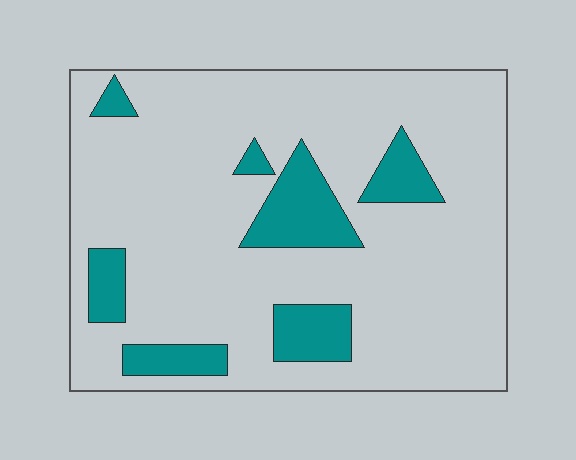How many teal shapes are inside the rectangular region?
7.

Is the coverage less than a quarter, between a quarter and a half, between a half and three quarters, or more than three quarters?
Less than a quarter.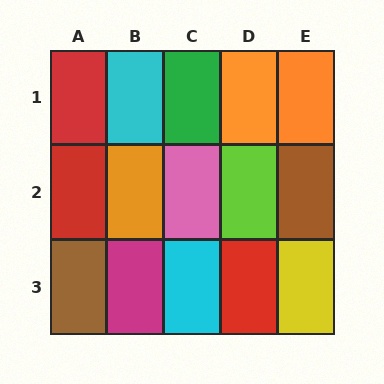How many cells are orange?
3 cells are orange.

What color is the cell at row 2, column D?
Lime.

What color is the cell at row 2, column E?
Brown.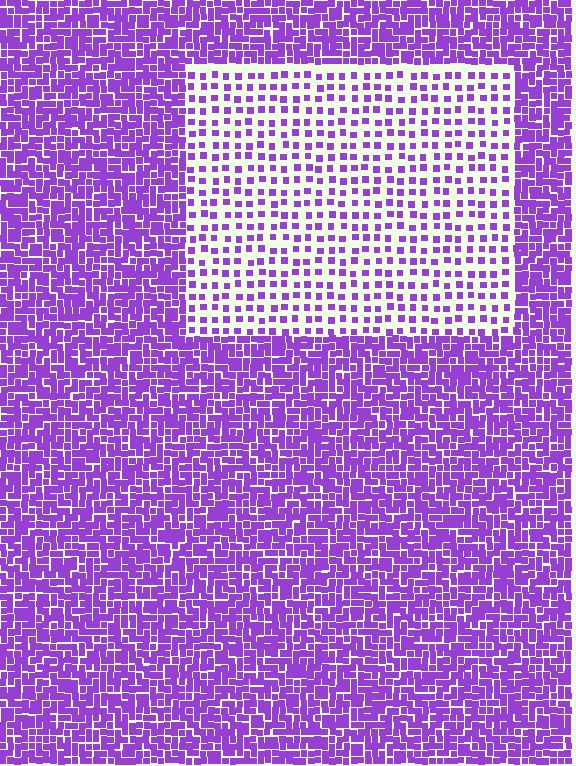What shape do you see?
I see a rectangle.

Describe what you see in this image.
The image contains small purple elements arranged at two different densities. A rectangle-shaped region is visible where the elements are less densely packed than the surrounding area.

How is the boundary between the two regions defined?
The boundary is defined by a change in element density (approximately 2.6x ratio). All elements are the same color, size, and shape.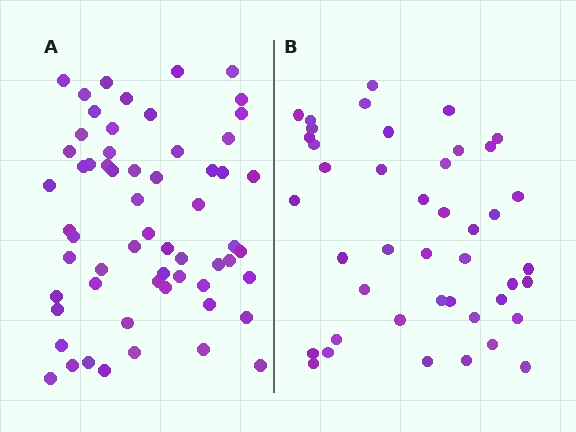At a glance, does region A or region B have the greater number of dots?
Region A (the left region) has more dots.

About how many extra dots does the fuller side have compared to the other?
Region A has approximately 15 more dots than region B.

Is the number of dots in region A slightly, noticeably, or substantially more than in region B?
Region A has noticeably more, but not dramatically so. The ratio is roughly 1.4 to 1.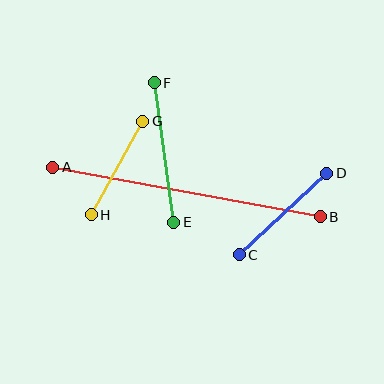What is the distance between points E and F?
The distance is approximately 141 pixels.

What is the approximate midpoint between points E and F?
The midpoint is at approximately (164, 153) pixels.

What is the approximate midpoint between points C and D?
The midpoint is at approximately (283, 214) pixels.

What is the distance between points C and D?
The distance is approximately 120 pixels.